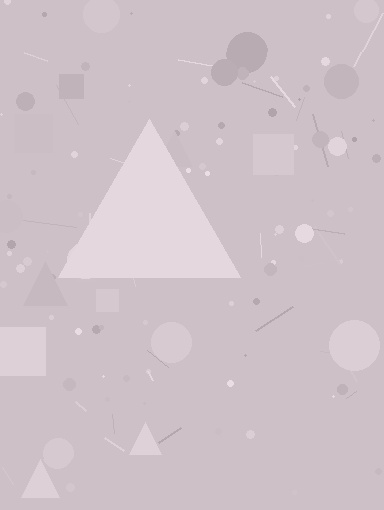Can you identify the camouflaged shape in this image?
The camouflaged shape is a triangle.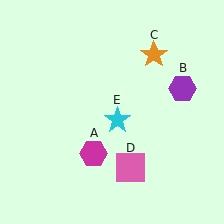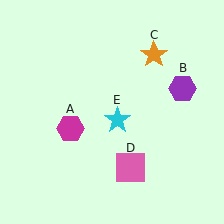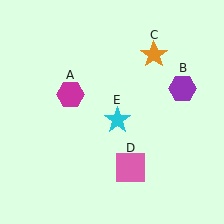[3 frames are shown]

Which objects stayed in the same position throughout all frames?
Purple hexagon (object B) and orange star (object C) and pink square (object D) and cyan star (object E) remained stationary.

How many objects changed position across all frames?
1 object changed position: magenta hexagon (object A).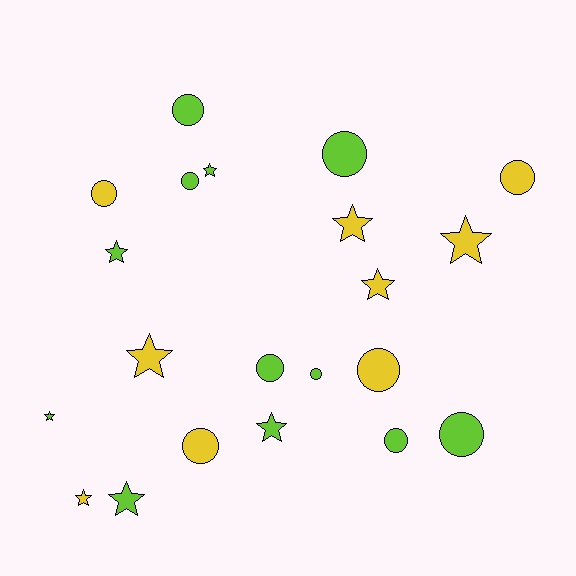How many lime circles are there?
There are 7 lime circles.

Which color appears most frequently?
Lime, with 12 objects.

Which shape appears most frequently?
Circle, with 11 objects.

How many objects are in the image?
There are 21 objects.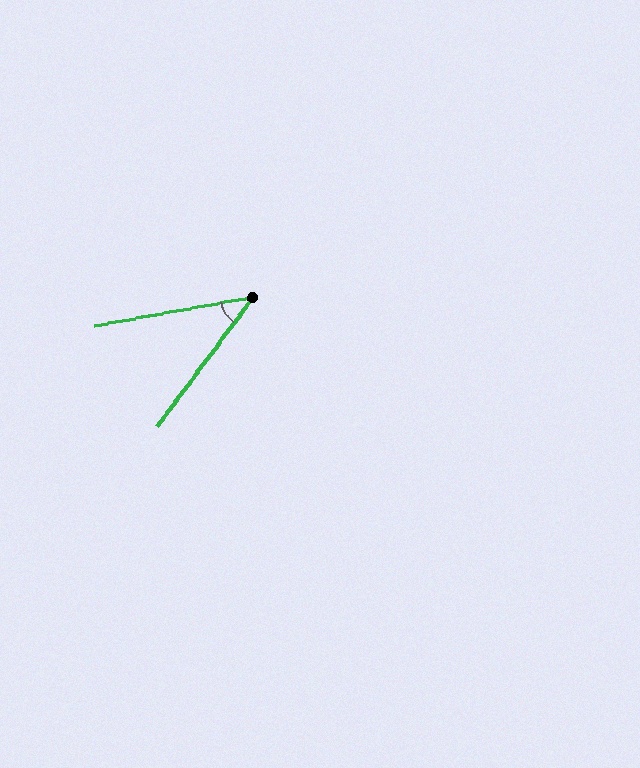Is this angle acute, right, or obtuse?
It is acute.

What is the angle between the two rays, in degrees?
Approximately 43 degrees.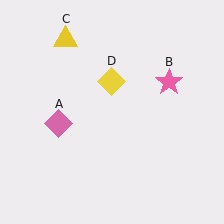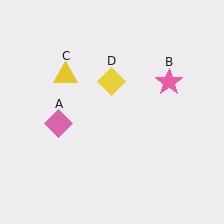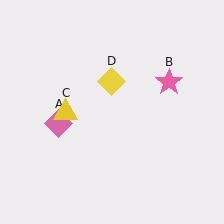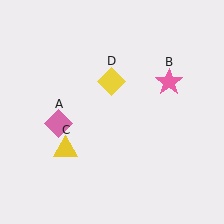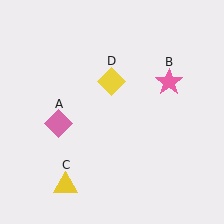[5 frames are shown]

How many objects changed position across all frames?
1 object changed position: yellow triangle (object C).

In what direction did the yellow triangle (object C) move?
The yellow triangle (object C) moved down.